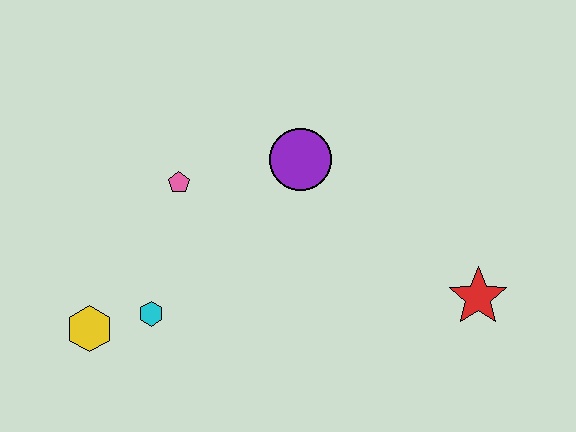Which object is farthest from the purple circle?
The yellow hexagon is farthest from the purple circle.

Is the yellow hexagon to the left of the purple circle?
Yes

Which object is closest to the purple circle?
The pink pentagon is closest to the purple circle.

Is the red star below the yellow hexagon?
No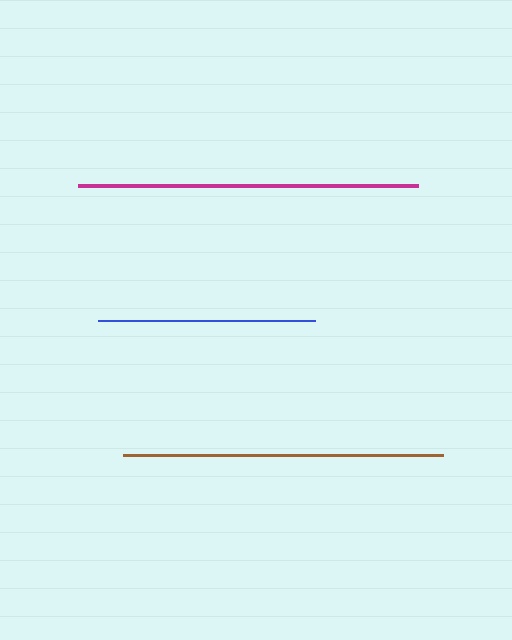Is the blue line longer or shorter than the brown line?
The brown line is longer than the blue line.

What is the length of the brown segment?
The brown segment is approximately 320 pixels long.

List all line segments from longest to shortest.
From longest to shortest: magenta, brown, blue.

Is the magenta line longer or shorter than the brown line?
The magenta line is longer than the brown line.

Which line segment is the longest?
The magenta line is the longest at approximately 340 pixels.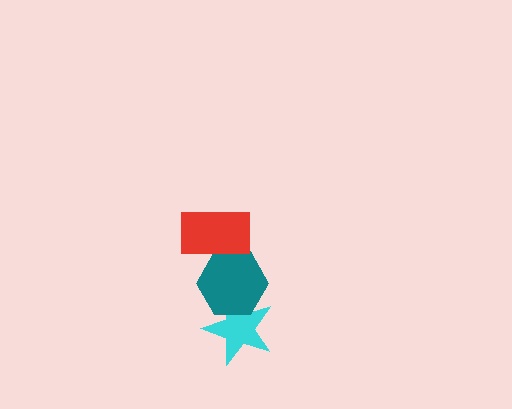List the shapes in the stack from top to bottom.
From top to bottom: the red rectangle, the teal hexagon, the cyan star.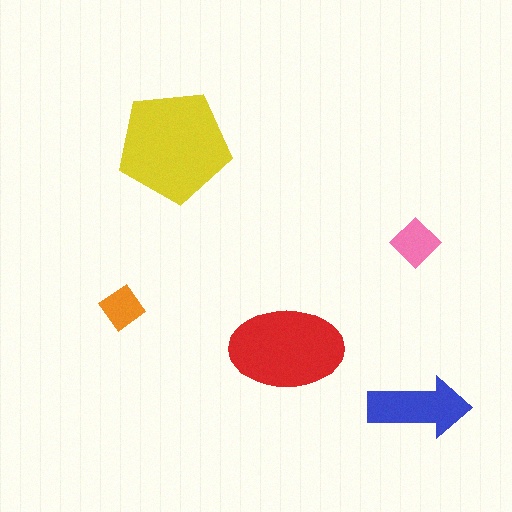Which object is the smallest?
The orange diamond.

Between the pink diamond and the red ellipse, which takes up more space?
The red ellipse.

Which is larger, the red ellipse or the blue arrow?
The red ellipse.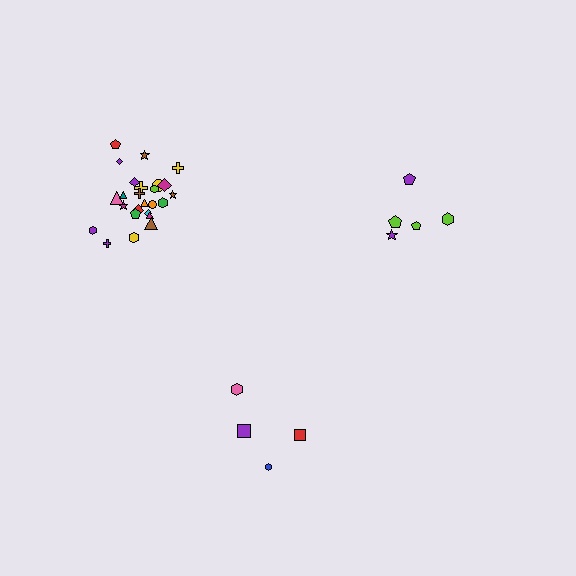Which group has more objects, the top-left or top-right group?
The top-left group.